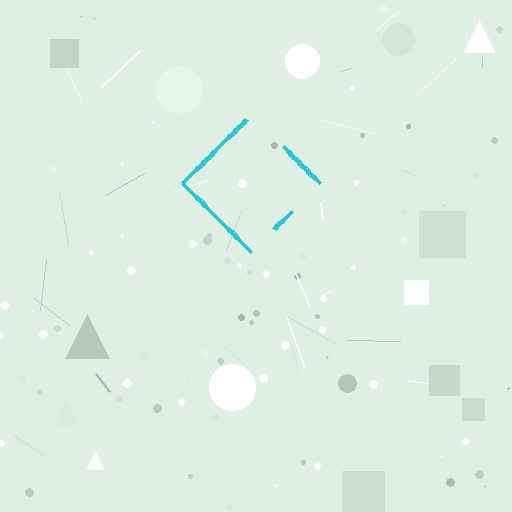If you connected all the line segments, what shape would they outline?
They would outline a diamond.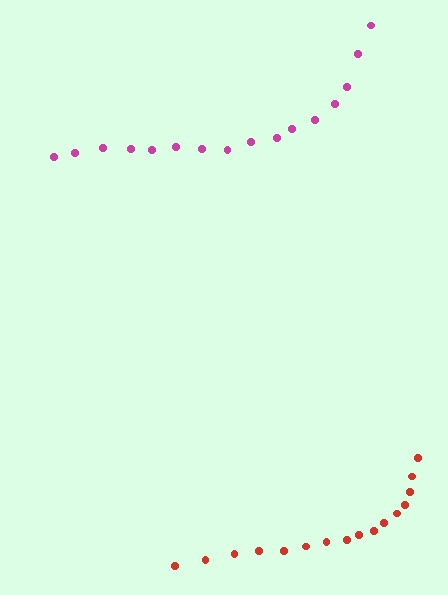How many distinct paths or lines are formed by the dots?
There are 2 distinct paths.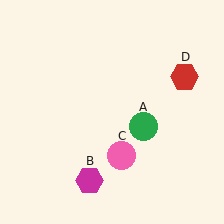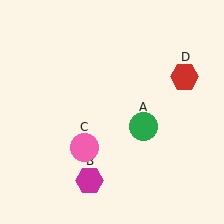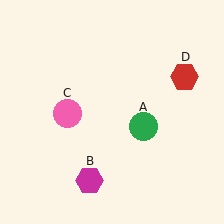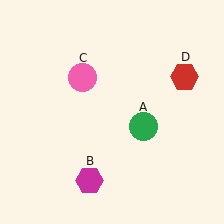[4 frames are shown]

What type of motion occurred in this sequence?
The pink circle (object C) rotated clockwise around the center of the scene.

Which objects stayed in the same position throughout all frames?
Green circle (object A) and magenta hexagon (object B) and red hexagon (object D) remained stationary.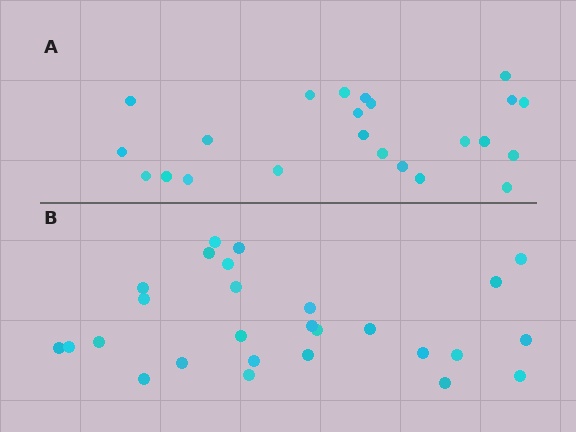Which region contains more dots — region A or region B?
Region B (the bottom region) has more dots.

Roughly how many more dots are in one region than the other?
Region B has about 4 more dots than region A.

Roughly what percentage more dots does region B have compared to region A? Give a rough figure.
About 15% more.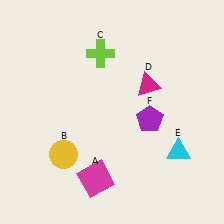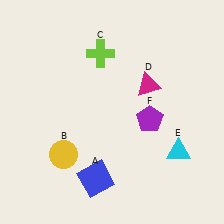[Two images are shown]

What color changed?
The square (A) changed from magenta in Image 1 to blue in Image 2.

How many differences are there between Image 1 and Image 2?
There is 1 difference between the two images.